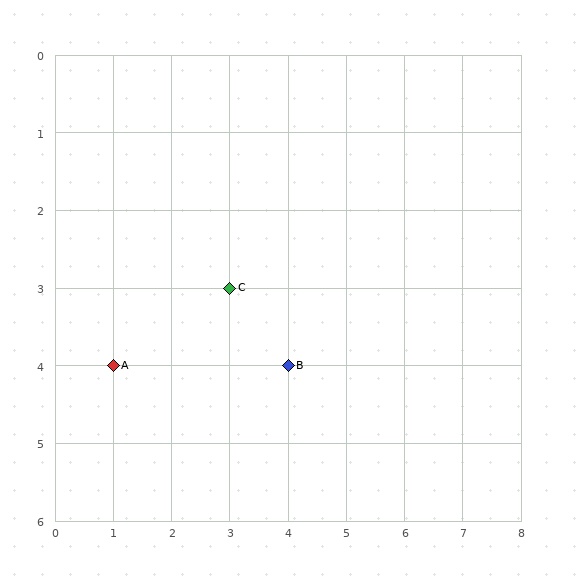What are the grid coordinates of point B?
Point B is at grid coordinates (4, 4).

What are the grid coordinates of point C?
Point C is at grid coordinates (3, 3).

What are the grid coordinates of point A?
Point A is at grid coordinates (1, 4).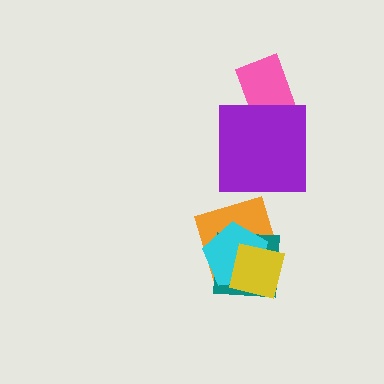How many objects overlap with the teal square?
3 objects overlap with the teal square.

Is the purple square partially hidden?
No, no other shape covers it.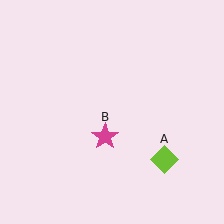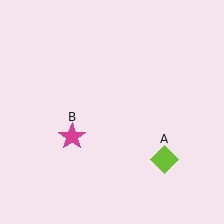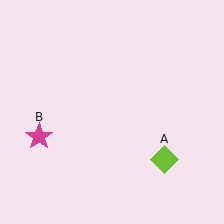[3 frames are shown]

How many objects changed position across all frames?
1 object changed position: magenta star (object B).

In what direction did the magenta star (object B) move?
The magenta star (object B) moved left.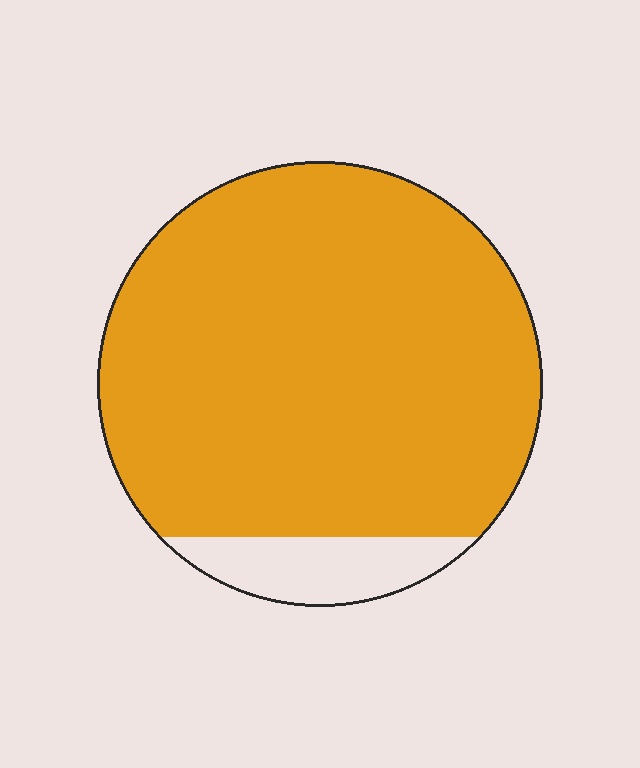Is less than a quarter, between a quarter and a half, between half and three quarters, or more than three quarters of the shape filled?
More than three quarters.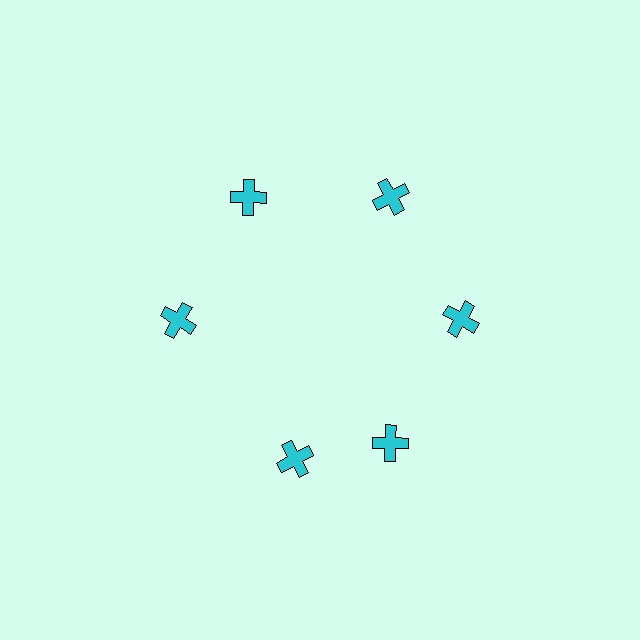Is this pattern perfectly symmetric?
No. The 6 cyan crosses are arranged in a ring, but one element near the 7 o'clock position is rotated out of alignment along the ring, breaking the 6-fold rotational symmetry.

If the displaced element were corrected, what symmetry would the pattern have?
It would have 6-fold rotational symmetry — the pattern would map onto itself every 60 degrees.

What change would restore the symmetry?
The symmetry would be restored by rotating it back into even spacing with its neighbors so that all 6 crosses sit at equal angles and equal distance from the center.